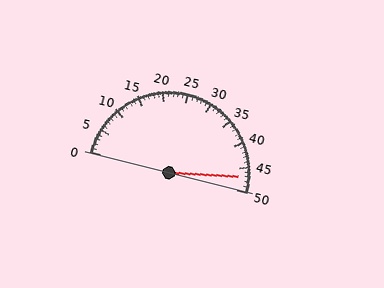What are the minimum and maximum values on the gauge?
The gauge ranges from 0 to 50.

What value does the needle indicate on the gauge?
The needle indicates approximately 47.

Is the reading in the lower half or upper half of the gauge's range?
The reading is in the upper half of the range (0 to 50).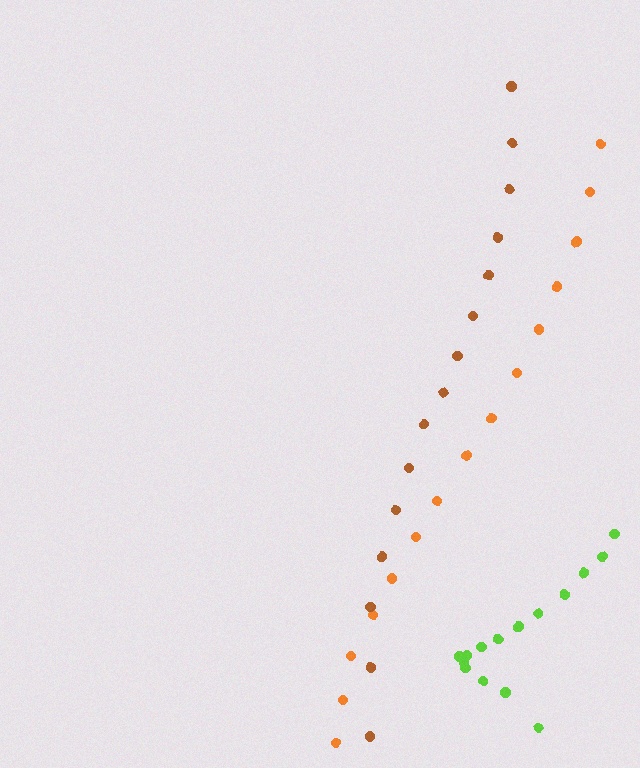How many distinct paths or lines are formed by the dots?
There are 3 distinct paths.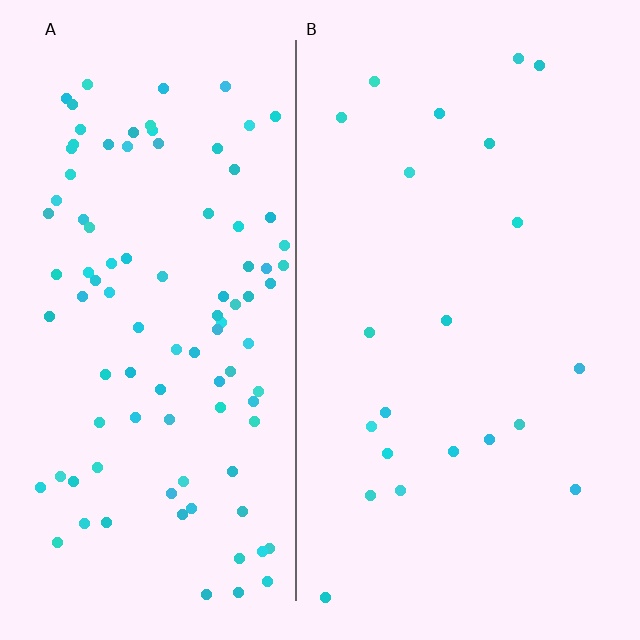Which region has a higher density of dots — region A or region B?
A (the left).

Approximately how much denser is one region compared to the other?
Approximately 4.6× — region A over region B.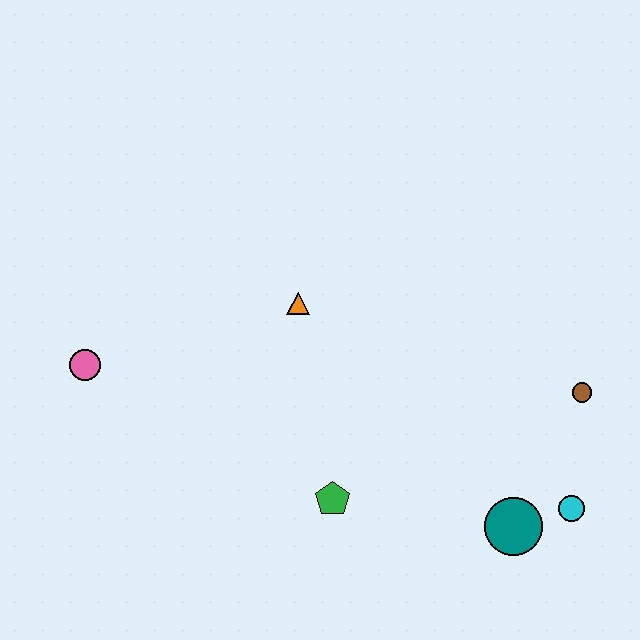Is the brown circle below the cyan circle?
No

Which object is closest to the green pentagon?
The teal circle is closest to the green pentagon.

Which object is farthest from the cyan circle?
The pink circle is farthest from the cyan circle.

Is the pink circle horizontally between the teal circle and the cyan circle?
No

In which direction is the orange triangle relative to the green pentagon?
The orange triangle is above the green pentagon.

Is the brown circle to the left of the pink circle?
No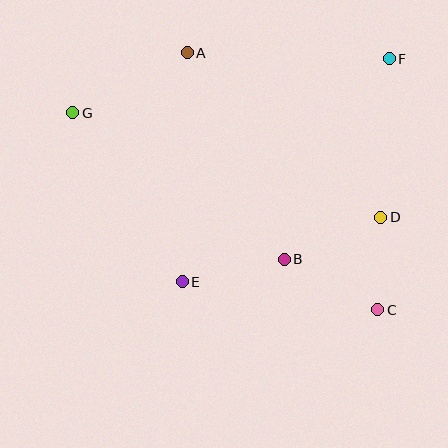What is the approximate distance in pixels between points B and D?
The distance between B and D is approximately 105 pixels.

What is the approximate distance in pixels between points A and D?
The distance between A and D is approximately 254 pixels.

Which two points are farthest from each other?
Points C and G are farthest from each other.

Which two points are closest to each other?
Points C and D are closest to each other.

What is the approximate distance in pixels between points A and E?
The distance between A and E is approximately 229 pixels.